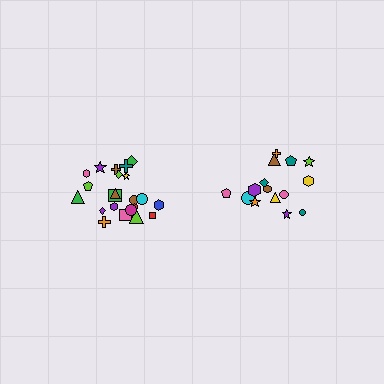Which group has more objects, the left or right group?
The left group.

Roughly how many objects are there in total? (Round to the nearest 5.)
Roughly 35 objects in total.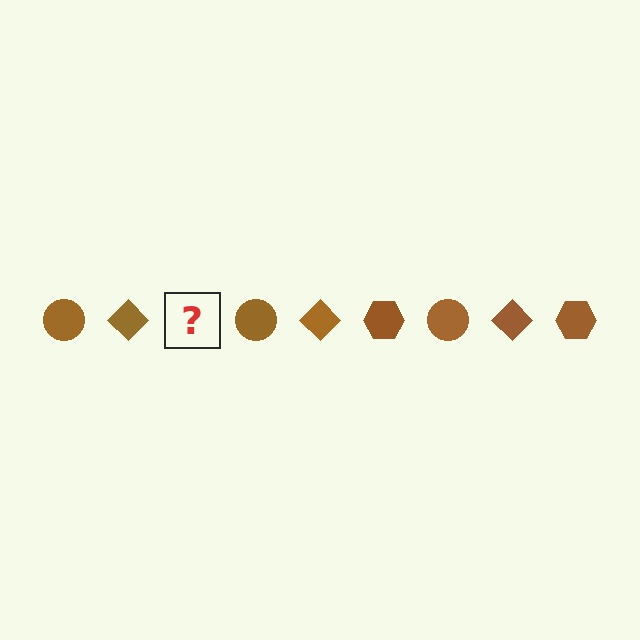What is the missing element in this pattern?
The missing element is a brown hexagon.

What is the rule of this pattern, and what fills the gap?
The rule is that the pattern cycles through circle, diamond, hexagon shapes in brown. The gap should be filled with a brown hexagon.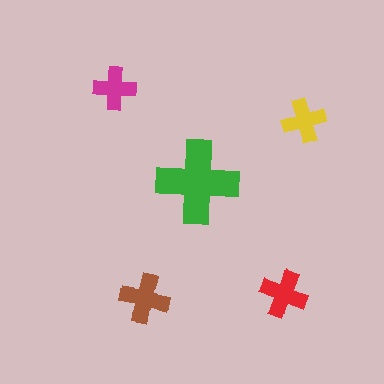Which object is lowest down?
The brown cross is bottommost.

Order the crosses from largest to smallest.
the green one, the brown one, the red one, the yellow one, the magenta one.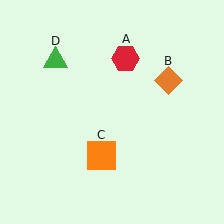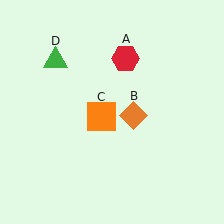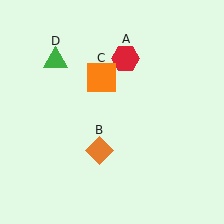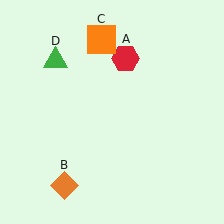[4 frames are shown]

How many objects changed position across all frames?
2 objects changed position: orange diamond (object B), orange square (object C).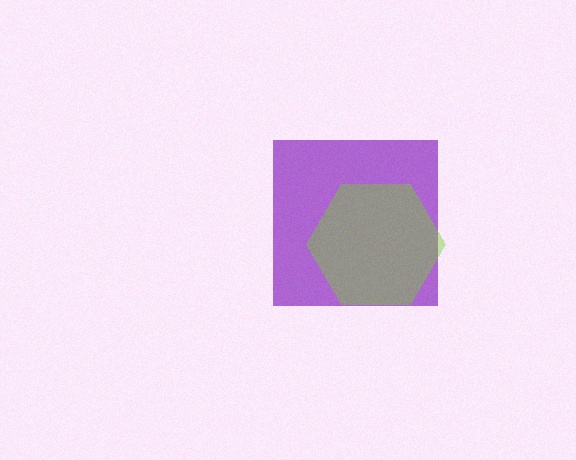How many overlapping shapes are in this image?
There are 2 overlapping shapes in the image.